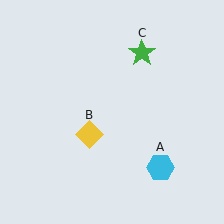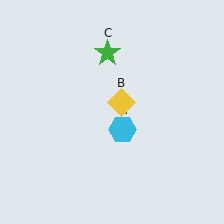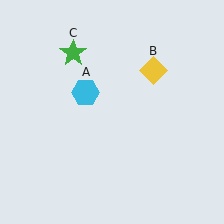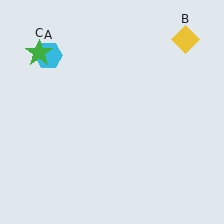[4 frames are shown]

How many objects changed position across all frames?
3 objects changed position: cyan hexagon (object A), yellow diamond (object B), green star (object C).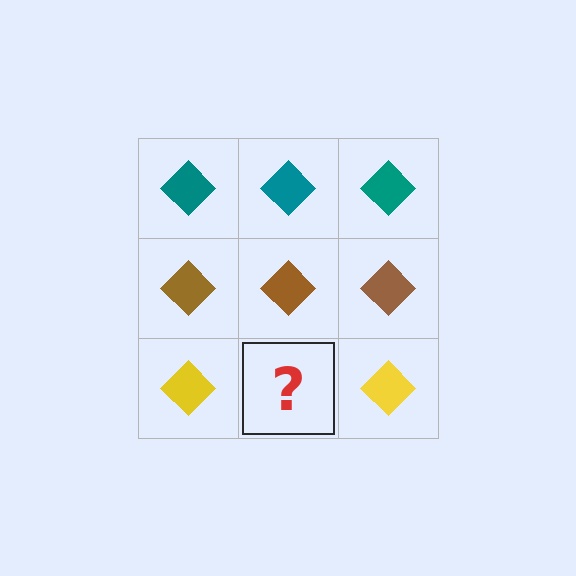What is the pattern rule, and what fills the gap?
The rule is that each row has a consistent color. The gap should be filled with a yellow diamond.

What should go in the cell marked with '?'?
The missing cell should contain a yellow diamond.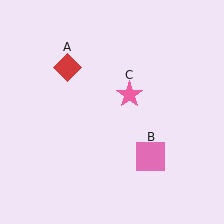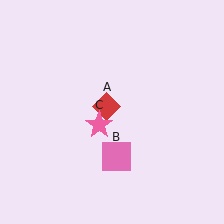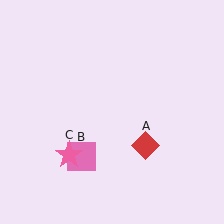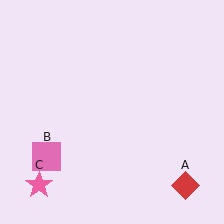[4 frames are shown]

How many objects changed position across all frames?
3 objects changed position: red diamond (object A), pink square (object B), pink star (object C).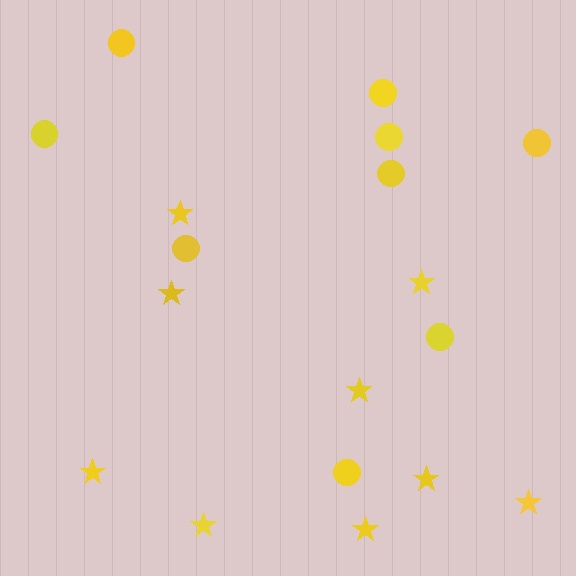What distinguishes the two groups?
There are 2 groups: one group of stars (9) and one group of circles (9).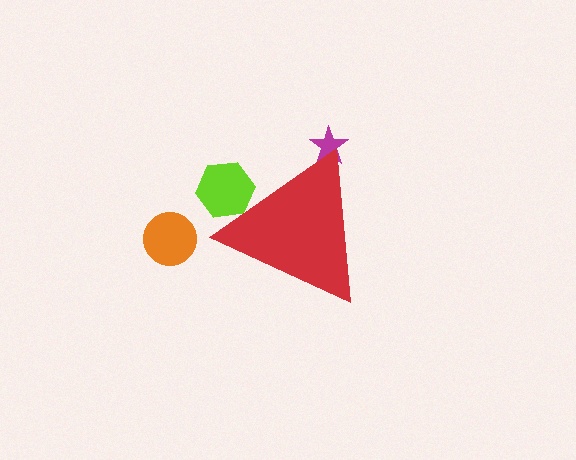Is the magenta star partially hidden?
Yes, the magenta star is partially hidden behind the red triangle.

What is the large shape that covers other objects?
A red triangle.